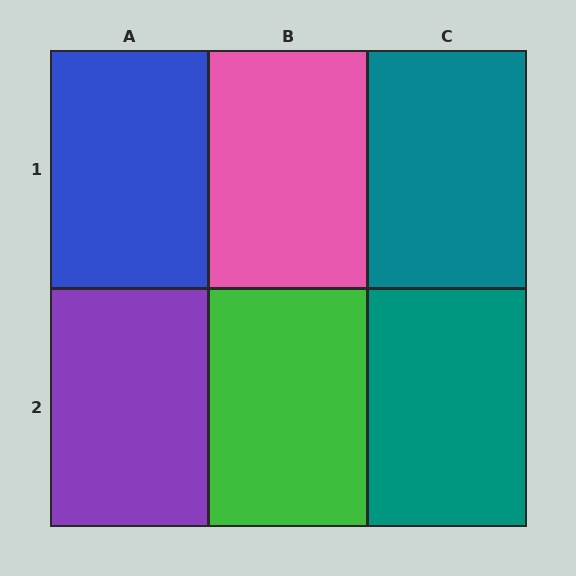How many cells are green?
1 cell is green.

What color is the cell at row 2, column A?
Purple.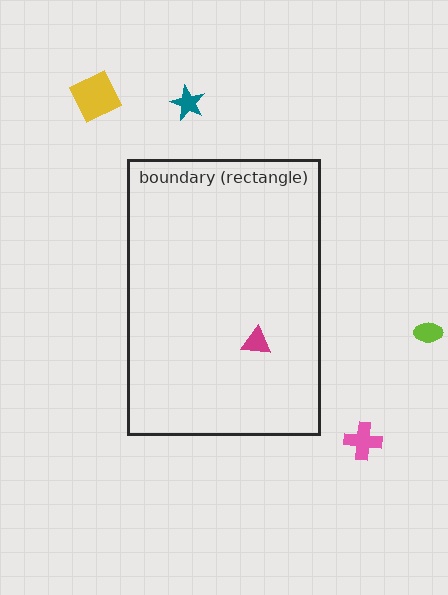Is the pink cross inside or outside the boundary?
Outside.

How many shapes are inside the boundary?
1 inside, 4 outside.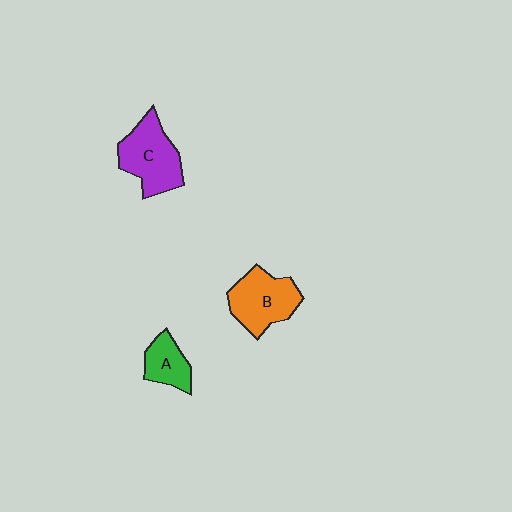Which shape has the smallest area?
Shape A (green).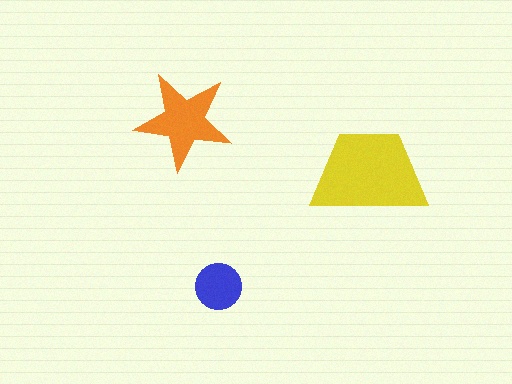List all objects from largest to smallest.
The yellow trapezoid, the orange star, the blue circle.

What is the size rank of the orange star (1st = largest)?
2nd.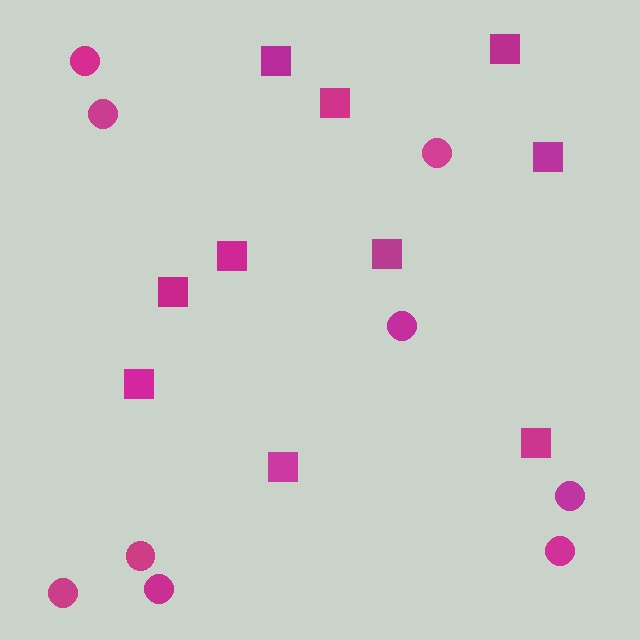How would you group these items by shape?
There are 2 groups: one group of circles (9) and one group of squares (10).